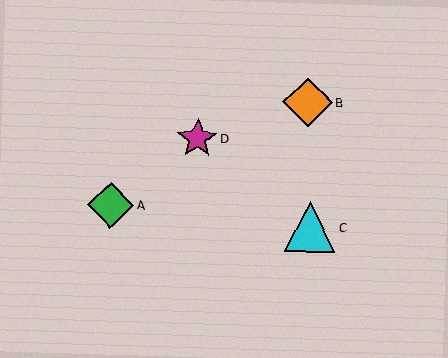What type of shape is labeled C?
Shape C is a cyan triangle.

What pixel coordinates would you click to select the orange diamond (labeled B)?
Click at (308, 102) to select the orange diamond B.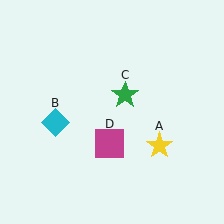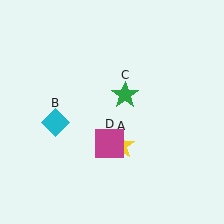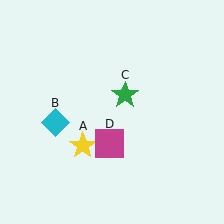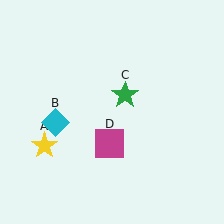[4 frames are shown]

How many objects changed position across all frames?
1 object changed position: yellow star (object A).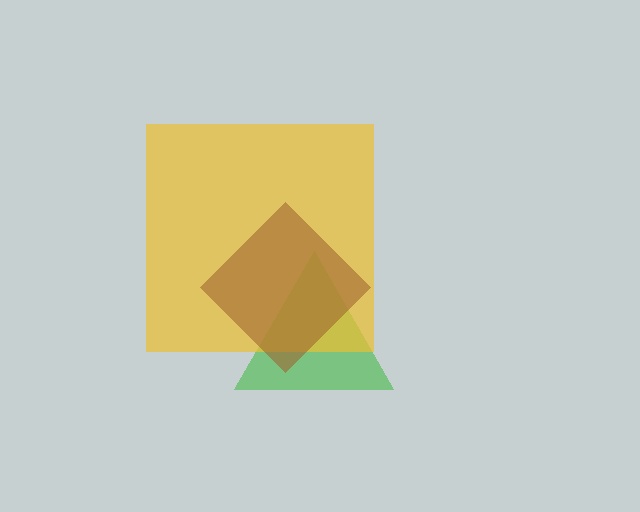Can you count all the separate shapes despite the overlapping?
Yes, there are 3 separate shapes.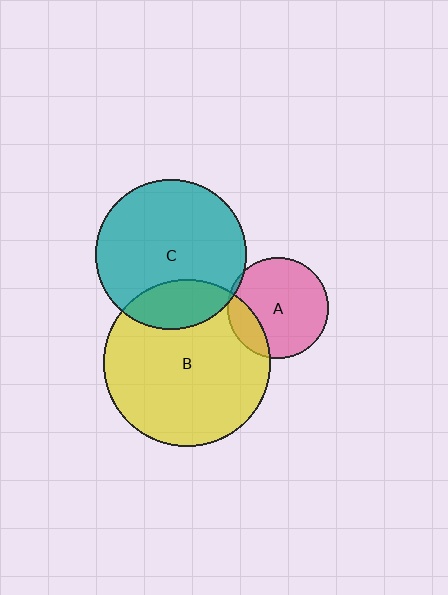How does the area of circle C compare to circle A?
Approximately 2.2 times.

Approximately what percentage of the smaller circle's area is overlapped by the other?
Approximately 20%.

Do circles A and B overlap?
Yes.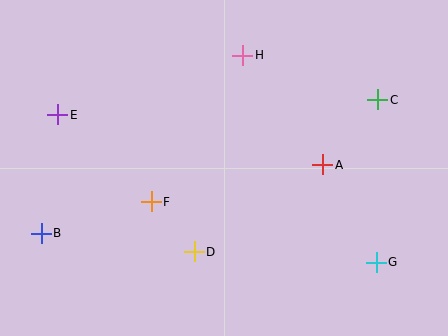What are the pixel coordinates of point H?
Point H is at (243, 55).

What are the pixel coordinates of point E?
Point E is at (58, 115).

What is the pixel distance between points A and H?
The distance between A and H is 136 pixels.